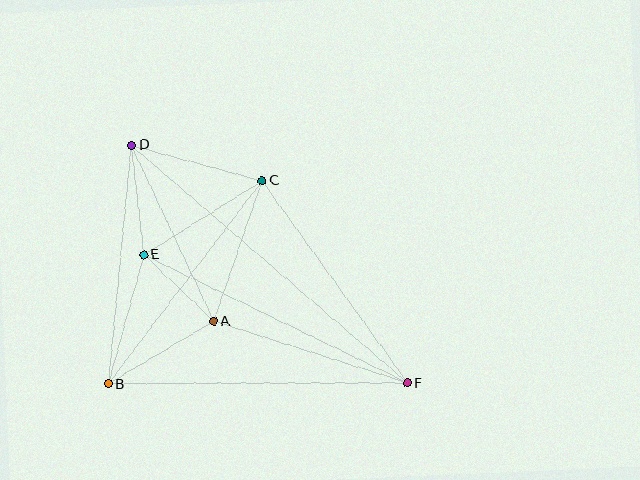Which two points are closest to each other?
Points A and E are closest to each other.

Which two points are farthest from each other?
Points D and F are farthest from each other.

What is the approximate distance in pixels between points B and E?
The distance between B and E is approximately 134 pixels.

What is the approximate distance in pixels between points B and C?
The distance between B and C is approximately 255 pixels.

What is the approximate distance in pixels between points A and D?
The distance between A and D is approximately 194 pixels.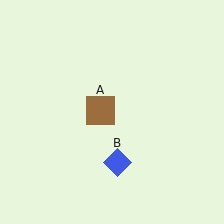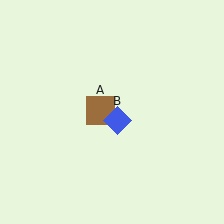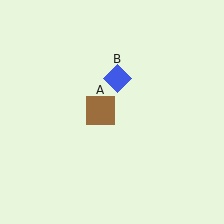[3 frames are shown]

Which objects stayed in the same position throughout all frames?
Brown square (object A) remained stationary.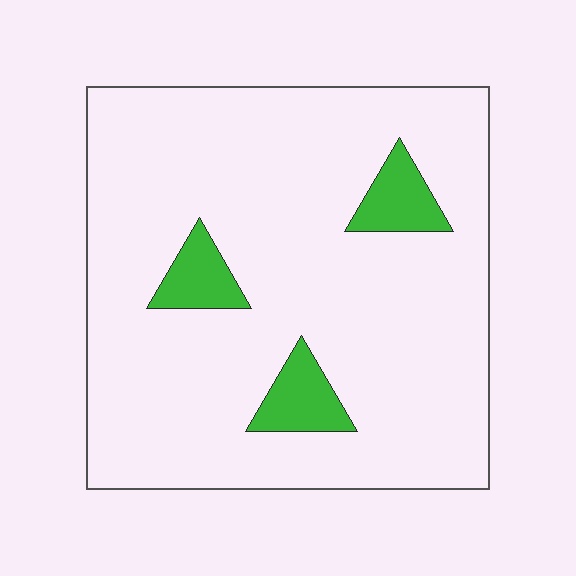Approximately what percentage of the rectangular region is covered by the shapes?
Approximately 10%.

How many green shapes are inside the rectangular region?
3.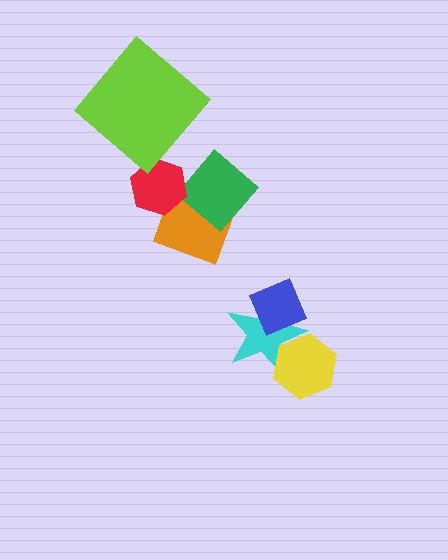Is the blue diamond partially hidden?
No, no other shape covers it.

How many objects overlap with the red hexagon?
2 objects overlap with the red hexagon.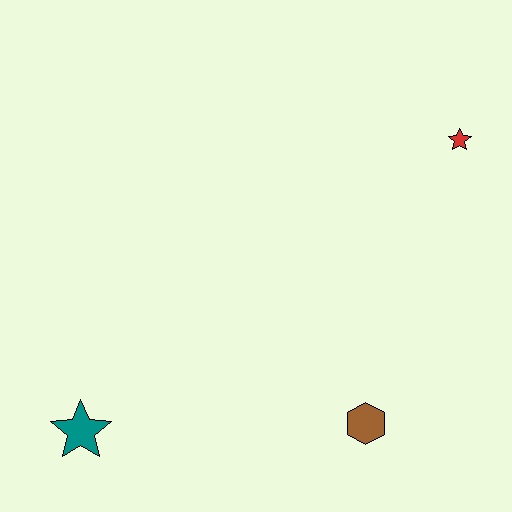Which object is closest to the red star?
The brown hexagon is closest to the red star.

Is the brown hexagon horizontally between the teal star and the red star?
Yes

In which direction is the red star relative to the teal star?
The red star is to the right of the teal star.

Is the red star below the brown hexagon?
No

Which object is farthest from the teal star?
The red star is farthest from the teal star.